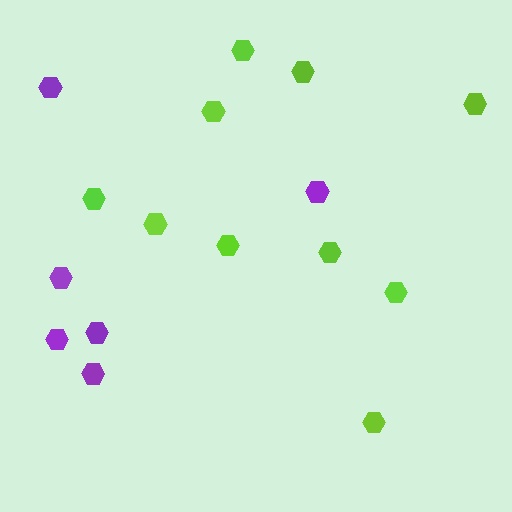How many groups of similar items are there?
There are 2 groups: one group of lime hexagons (10) and one group of purple hexagons (6).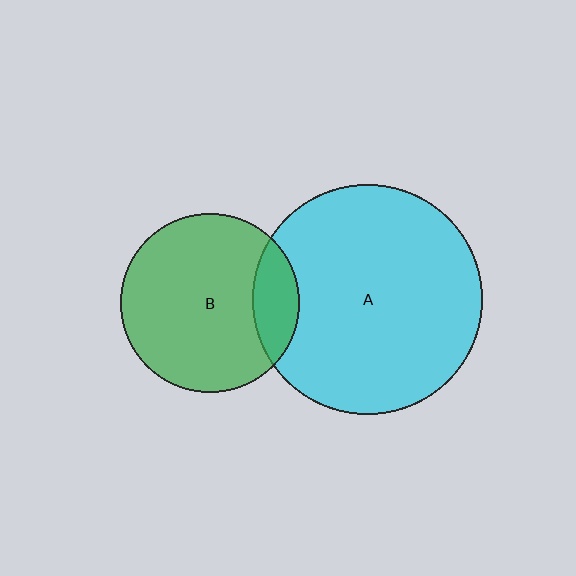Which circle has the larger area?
Circle A (cyan).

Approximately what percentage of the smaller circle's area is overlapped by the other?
Approximately 15%.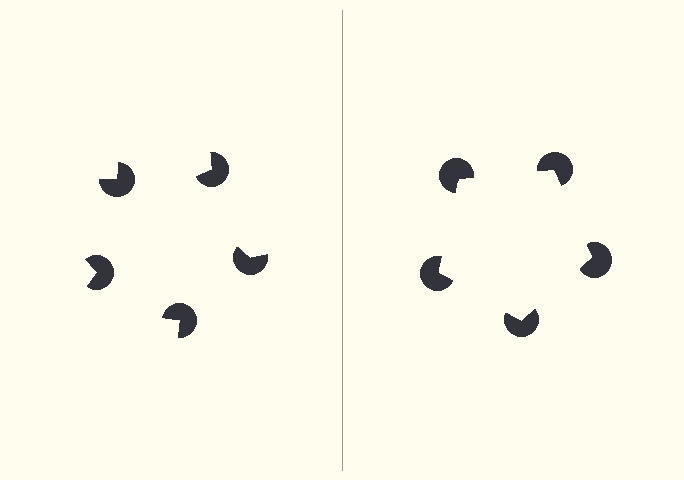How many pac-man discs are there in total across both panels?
10 — 5 on each side.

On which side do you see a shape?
An illusory pentagon appears on the right side. On the left side the wedge cuts are rotated, so no coherent shape forms.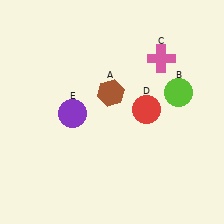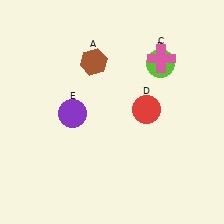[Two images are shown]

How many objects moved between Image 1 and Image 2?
2 objects moved between the two images.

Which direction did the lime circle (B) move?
The lime circle (B) moved up.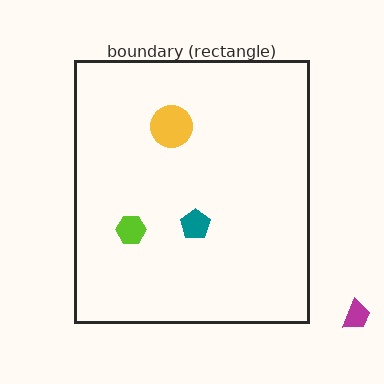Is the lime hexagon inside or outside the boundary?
Inside.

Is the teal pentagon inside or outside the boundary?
Inside.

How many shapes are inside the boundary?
3 inside, 1 outside.